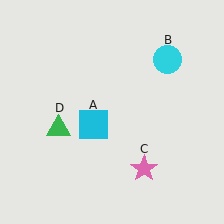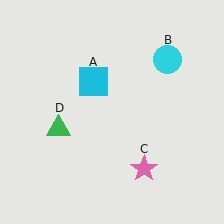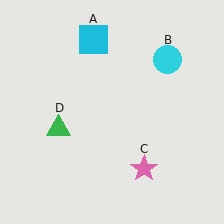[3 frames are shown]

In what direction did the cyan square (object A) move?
The cyan square (object A) moved up.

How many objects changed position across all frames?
1 object changed position: cyan square (object A).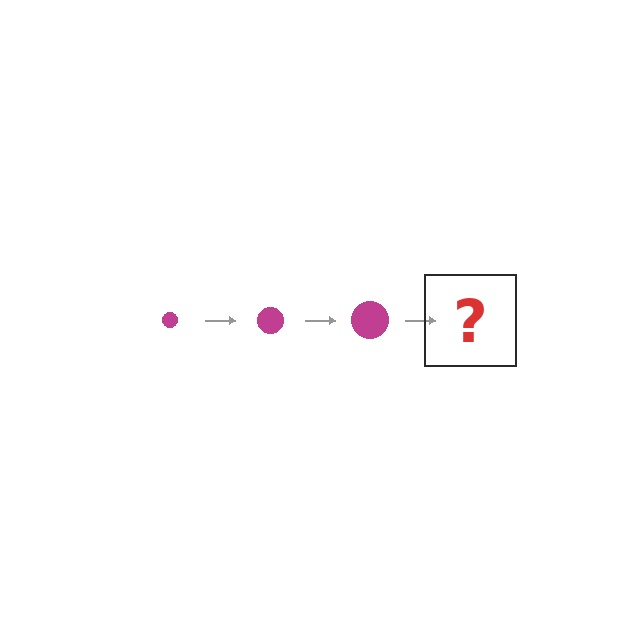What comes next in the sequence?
The next element should be a magenta circle, larger than the previous one.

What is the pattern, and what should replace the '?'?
The pattern is that the circle gets progressively larger each step. The '?' should be a magenta circle, larger than the previous one.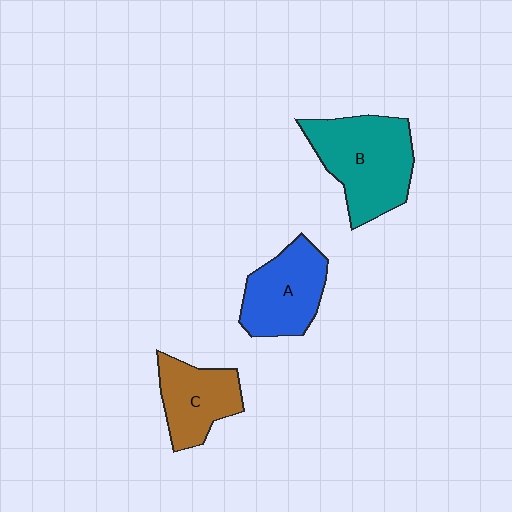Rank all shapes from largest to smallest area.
From largest to smallest: B (teal), A (blue), C (brown).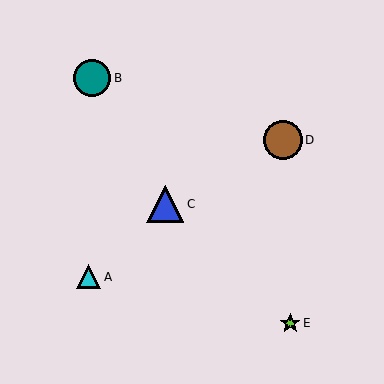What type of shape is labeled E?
Shape E is a lime star.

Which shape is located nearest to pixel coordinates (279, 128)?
The brown circle (labeled D) at (283, 140) is nearest to that location.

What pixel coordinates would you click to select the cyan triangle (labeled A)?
Click at (89, 277) to select the cyan triangle A.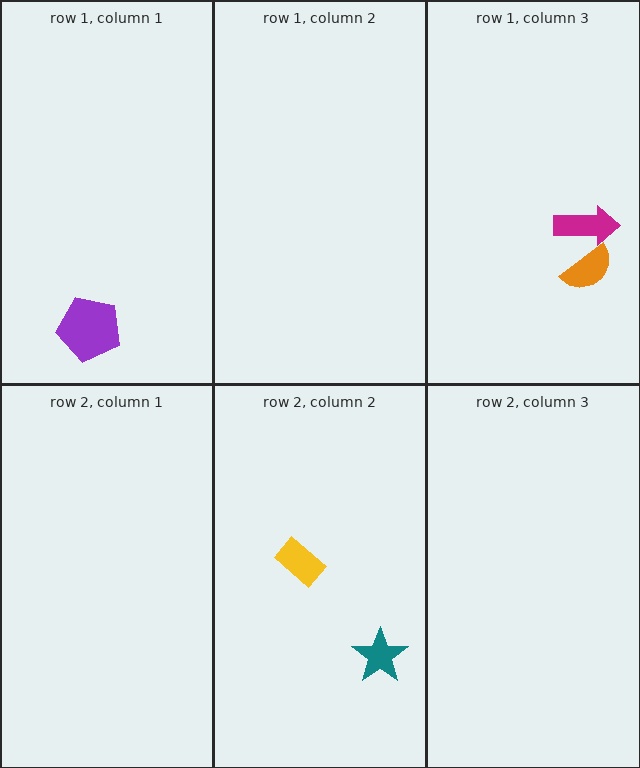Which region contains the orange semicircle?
The row 1, column 3 region.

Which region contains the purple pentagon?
The row 1, column 1 region.